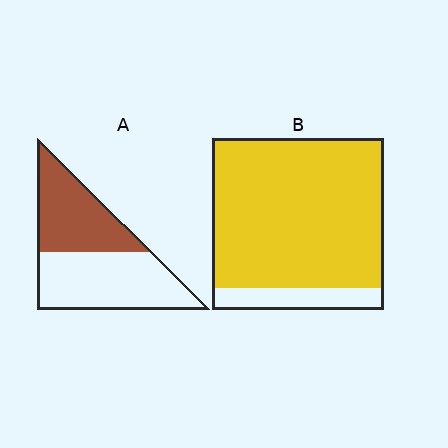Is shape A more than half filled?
No.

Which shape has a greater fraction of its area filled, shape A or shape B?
Shape B.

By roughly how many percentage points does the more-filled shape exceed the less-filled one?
By roughly 45 percentage points (B over A).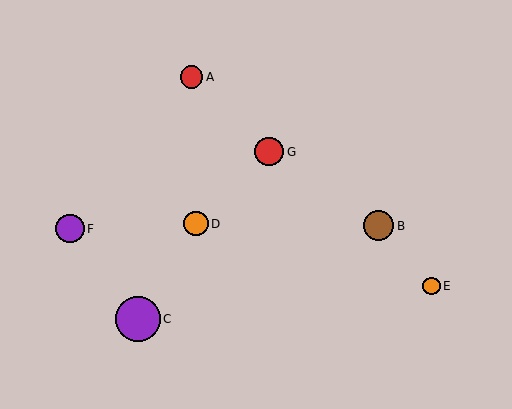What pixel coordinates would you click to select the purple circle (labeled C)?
Click at (138, 319) to select the purple circle C.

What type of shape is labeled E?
Shape E is an orange circle.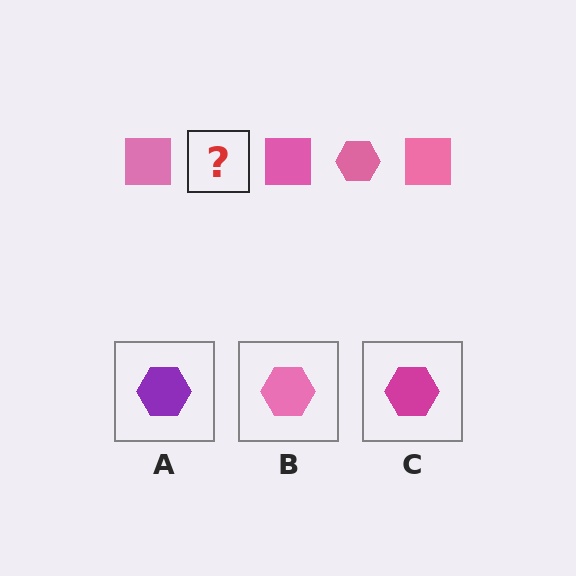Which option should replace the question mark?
Option B.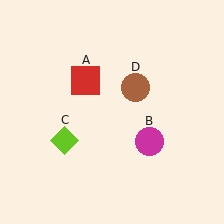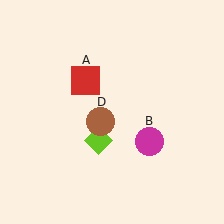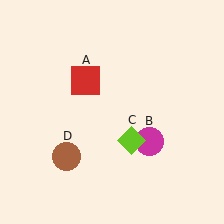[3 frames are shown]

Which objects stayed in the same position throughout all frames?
Red square (object A) and magenta circle (object B) remained stationary.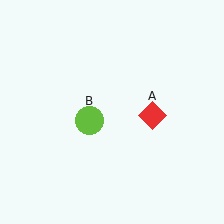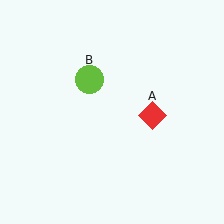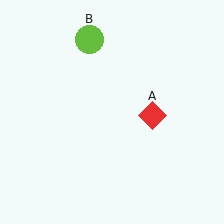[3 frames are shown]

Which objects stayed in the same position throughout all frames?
Red diamond (object A) remained stationary.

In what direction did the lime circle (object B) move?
The lime circle (object B) moved up.